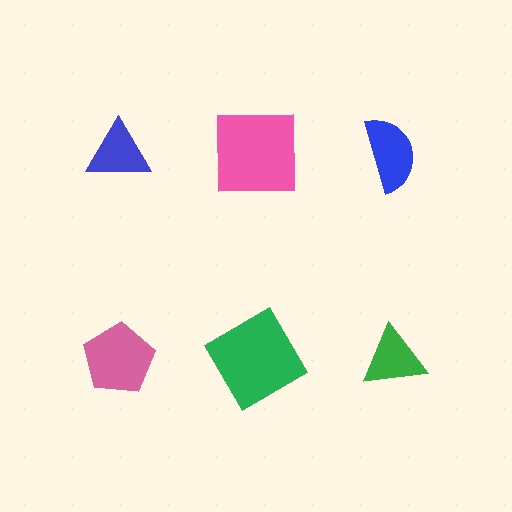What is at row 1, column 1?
A blue triangle.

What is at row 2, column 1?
A pink pentagon.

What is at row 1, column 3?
A blue semicircle.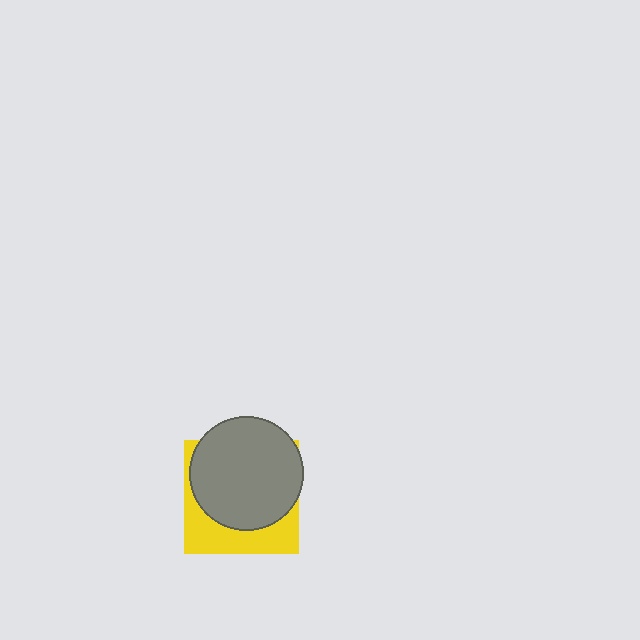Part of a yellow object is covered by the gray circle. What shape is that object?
It is a square.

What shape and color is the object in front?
The object in front is a gray circle.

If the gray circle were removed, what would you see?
You would see the complete yellow square.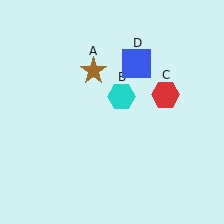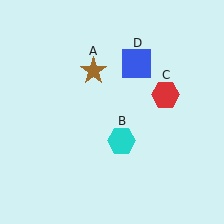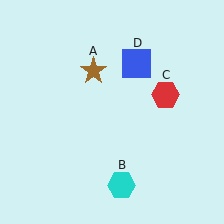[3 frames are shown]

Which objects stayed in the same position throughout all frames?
Brown star (object A) and red hexagon (object C) and blue square (object D) remained stationary.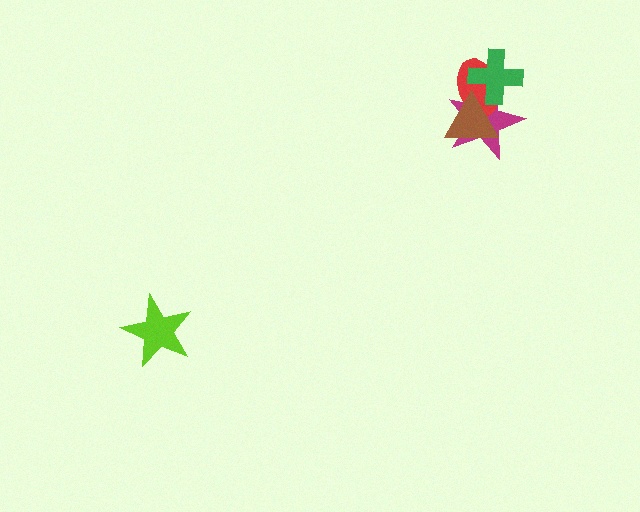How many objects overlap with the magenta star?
3 objects overlap with the magenta star.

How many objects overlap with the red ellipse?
3 objects overlap with the red ellipse.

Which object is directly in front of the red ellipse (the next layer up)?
The brown triangle is directly in front of the red ellipse.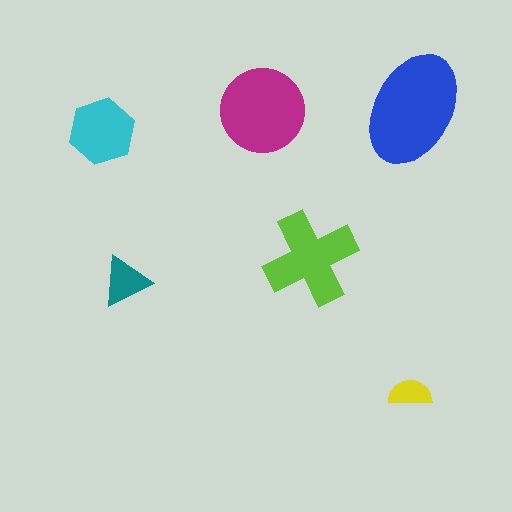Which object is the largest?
The blue ellipse.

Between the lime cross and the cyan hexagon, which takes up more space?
The lime cross.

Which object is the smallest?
The yellow semicircle.